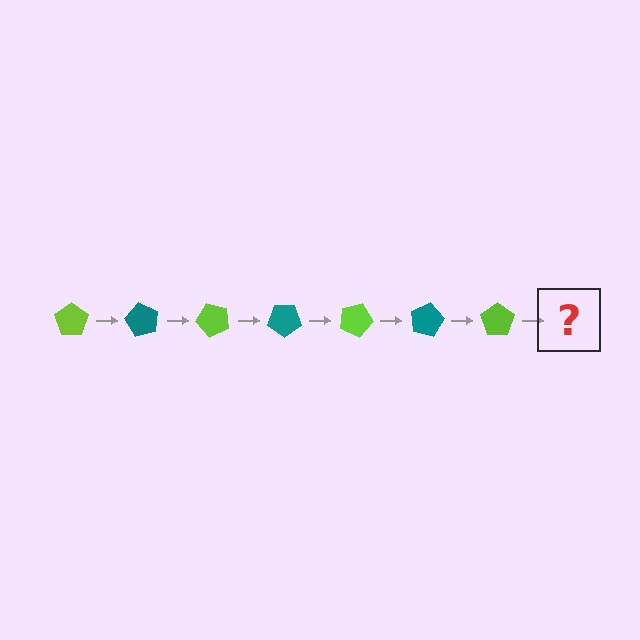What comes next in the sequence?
The next element should be a teal pentagon, rotated 420 degrees from the start.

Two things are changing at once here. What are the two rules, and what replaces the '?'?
The two rules are that it rotates 60 degrees each step and the color cycles through lime and teal. The '?' should be a teal pentagon, rotated 420 degrees from the start.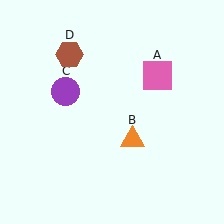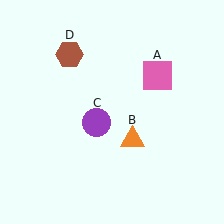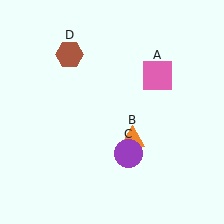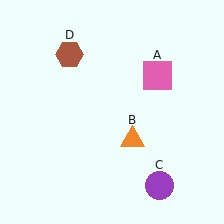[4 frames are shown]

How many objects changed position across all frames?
1 object changed position: purple circle (object C).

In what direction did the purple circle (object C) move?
The purple circle (object C) moved down and to the right.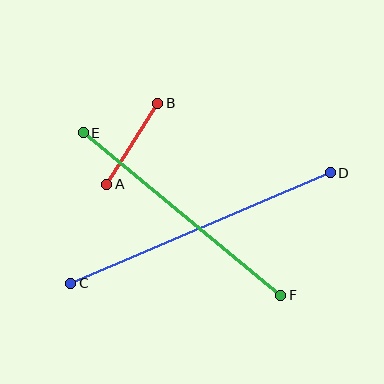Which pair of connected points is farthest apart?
Points C and D are farthest apart.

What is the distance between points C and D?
The distance is approximately 282 pixels.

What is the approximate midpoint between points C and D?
The midpoint is at approximately (201, 228) pixels.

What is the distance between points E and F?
The distance is approximately 255 pixels.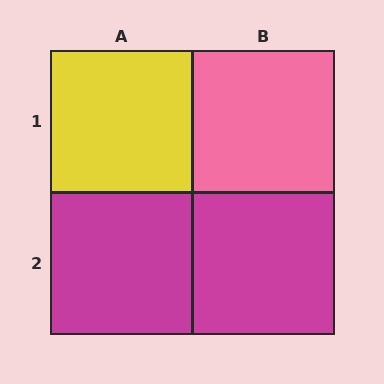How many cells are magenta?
2 cells are magenta.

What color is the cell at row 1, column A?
Yellow.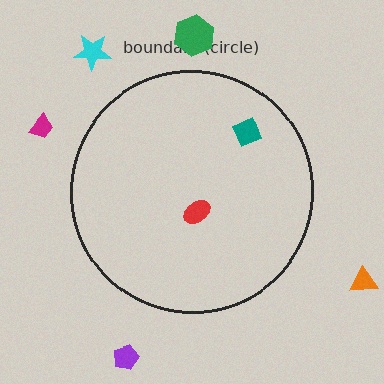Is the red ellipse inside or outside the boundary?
Inside.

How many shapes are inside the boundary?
2 inside, 5 outside.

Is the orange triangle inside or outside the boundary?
Outside.